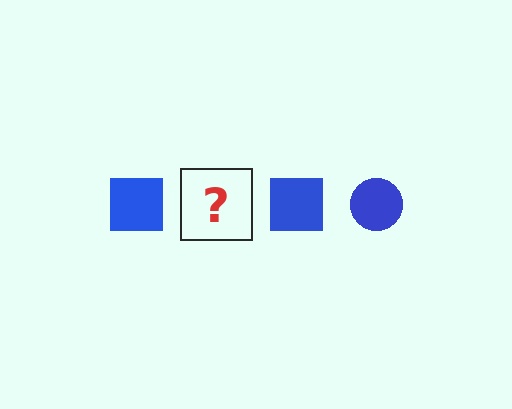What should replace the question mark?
The question mark should be replaced with a blue circle.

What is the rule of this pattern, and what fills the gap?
The rule is that the pattern cycles through square, circle shapes in blue. The gap should be filled with a blue circle.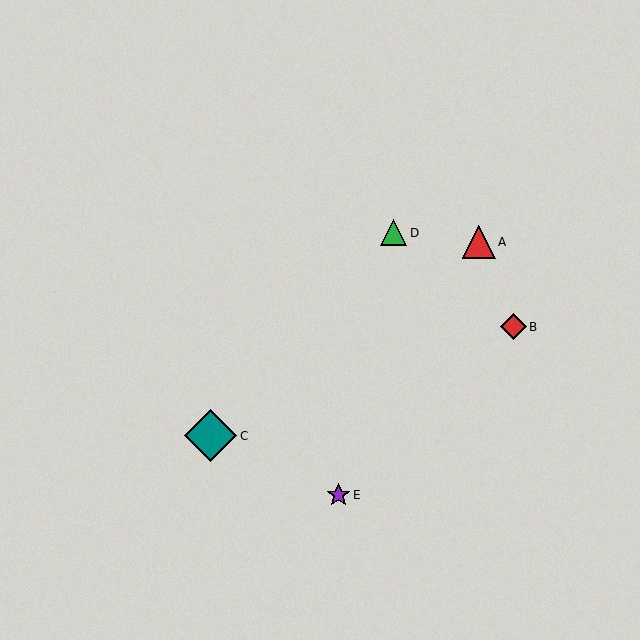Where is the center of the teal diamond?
The center of the teal diamond is at (210, 436).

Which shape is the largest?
The teal diamond (labeled C) is the largest.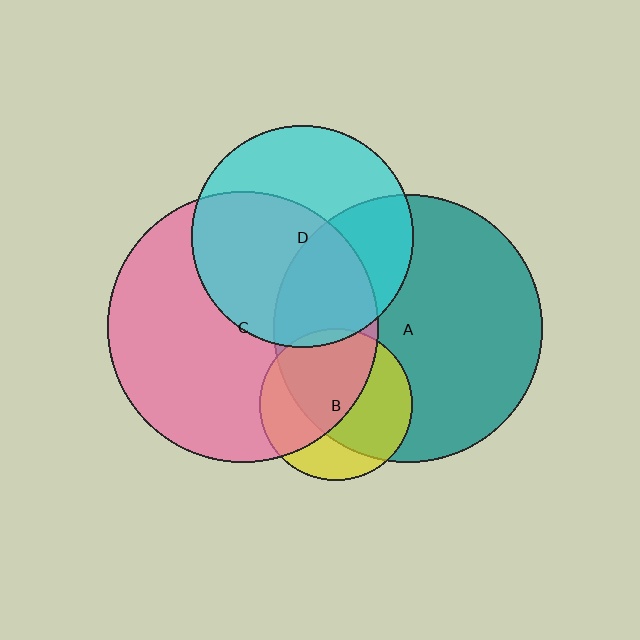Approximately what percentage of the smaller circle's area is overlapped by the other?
Approximately 40%.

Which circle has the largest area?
Circle C (pink).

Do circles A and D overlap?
Yes.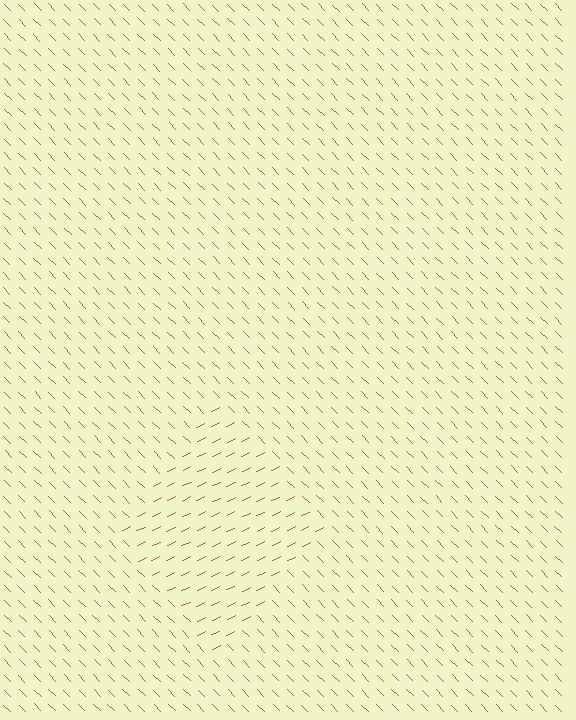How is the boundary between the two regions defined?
The boundary is defined purely by a change in line orientation (approximately 70 degrees difference). All lines are the same color and thickness.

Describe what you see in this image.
The image is filled with small brown line segments. A diamond region in the image has lines oriented differently from the surrounding lines, creating a visible texture boundary.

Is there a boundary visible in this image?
Yes, there is a texture boundary formed by a change in line orientation.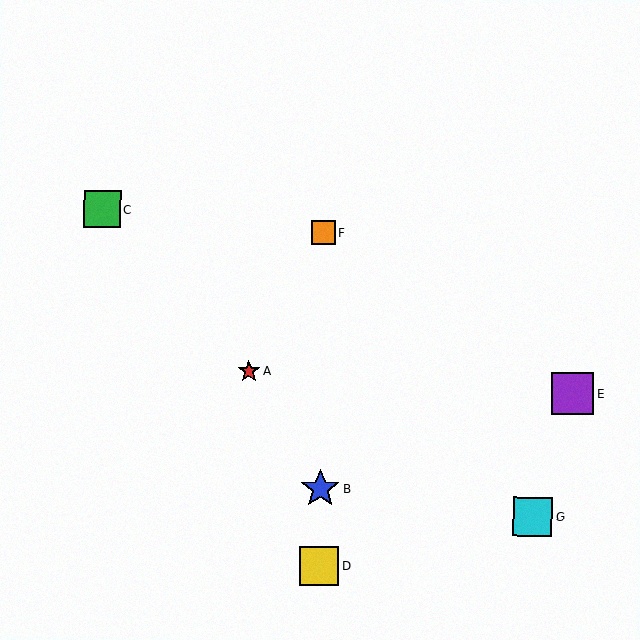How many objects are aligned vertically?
3 objects (B, D, F) are aligned vertically.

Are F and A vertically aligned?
No, F is at x≈323 and A is at x≈249.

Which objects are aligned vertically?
Objects B, D, F are aligned vertically.